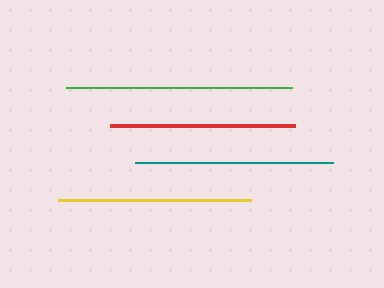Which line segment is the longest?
The green line is the longest at approximately 226 pixels.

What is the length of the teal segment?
The teal segment is approximately 198 pixels long.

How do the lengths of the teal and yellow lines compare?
The teal and yellow lines are approximately the same length.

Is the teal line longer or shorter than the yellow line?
The teal line is longer than the yellow line.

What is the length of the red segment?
The red segment is approximately 185 pixels long.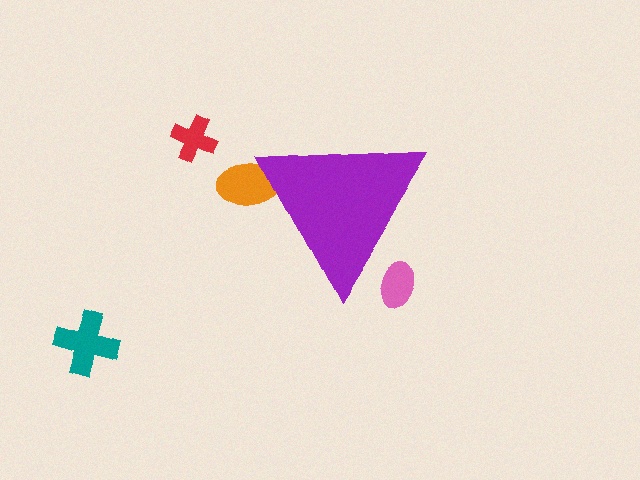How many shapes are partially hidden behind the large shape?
2 shapes are partially hidden.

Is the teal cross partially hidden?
No, the teal cross is fully visible.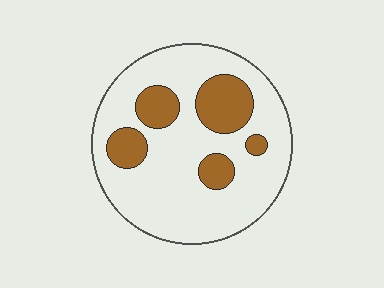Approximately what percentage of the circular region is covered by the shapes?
Approximately 20%.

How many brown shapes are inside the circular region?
5.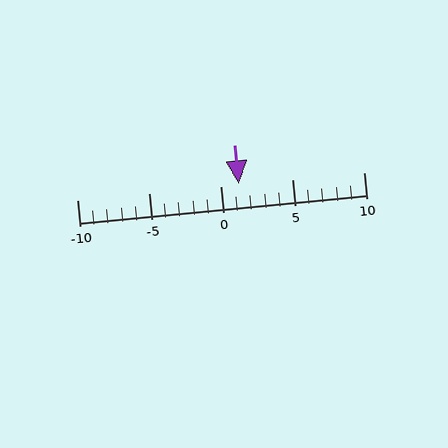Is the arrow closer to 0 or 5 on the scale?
The arrow is closer to 0.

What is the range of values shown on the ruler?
The ruler shows values from -10 to 10.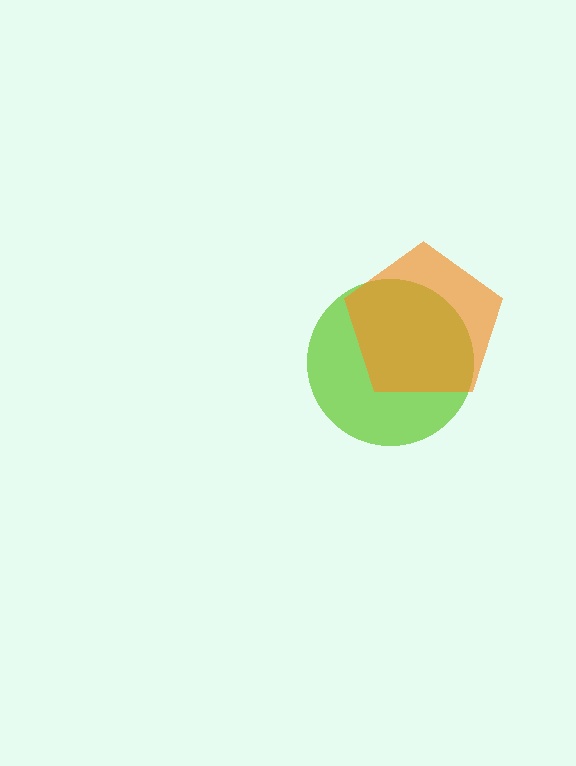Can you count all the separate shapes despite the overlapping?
Yes, there are 2 separate shapes.